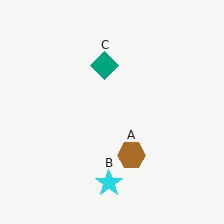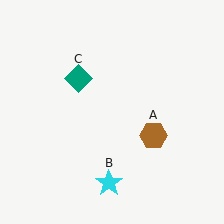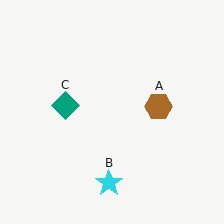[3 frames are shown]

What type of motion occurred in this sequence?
The brown hexagon (object A), teal diamond (object C) rotated counterclockwise around the center of the scene.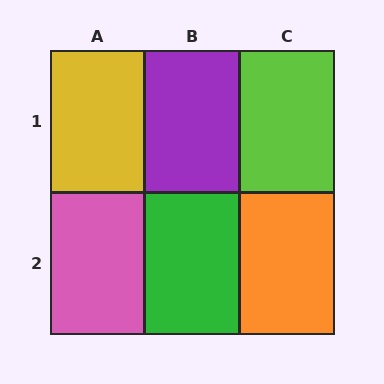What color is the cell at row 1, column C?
Lime.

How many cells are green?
1 cell is green.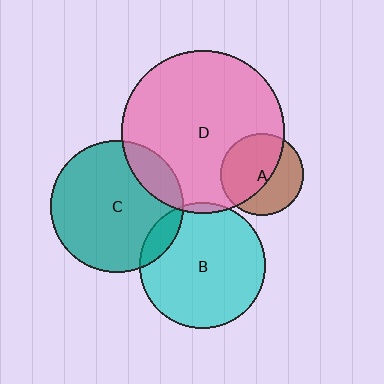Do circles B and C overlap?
Yes.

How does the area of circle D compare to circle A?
Approximately 3.9 times.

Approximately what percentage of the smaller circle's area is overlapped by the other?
Approximately 10%.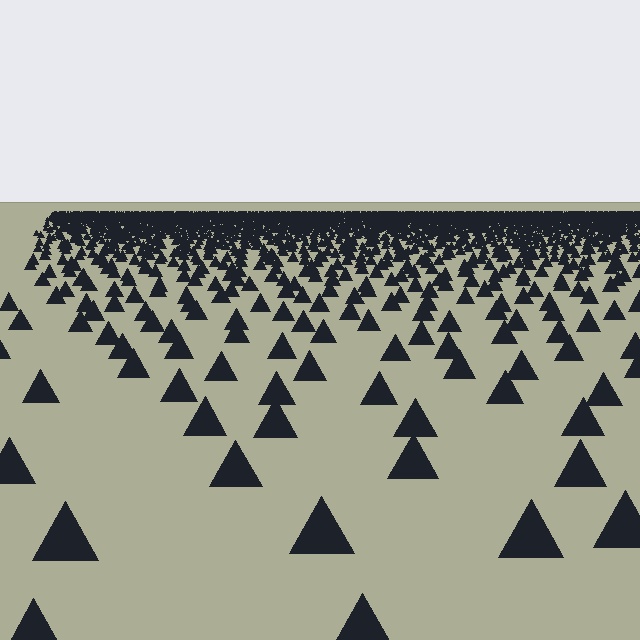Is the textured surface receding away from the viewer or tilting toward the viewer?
The surface is receding away from the viewer. Texture elements get smaller and denser toward the top.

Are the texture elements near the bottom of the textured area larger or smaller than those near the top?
Larger. Near the bottom, elements are closer to the viewer and appear at a bigger on-screen size.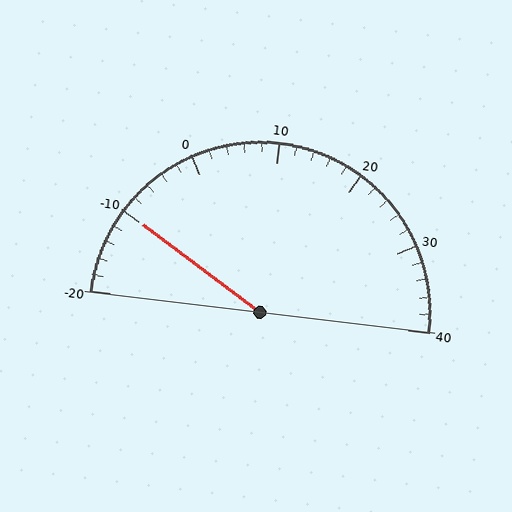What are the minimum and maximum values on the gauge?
The gauge ranges from -20 to 40.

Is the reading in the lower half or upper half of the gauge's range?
The reading is in the lower half of the range (-20 to 40).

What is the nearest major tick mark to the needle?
The nearest major tick mark is -10.